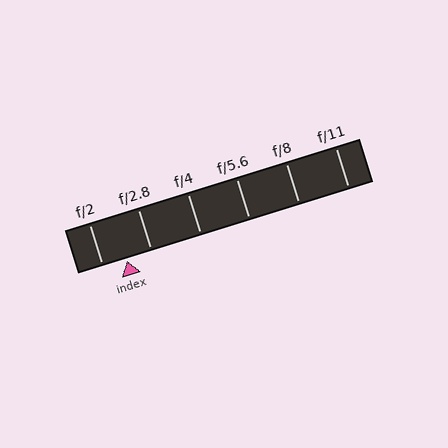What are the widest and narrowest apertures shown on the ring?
The widest aperture shown is f/2 and the narrowest is f/11.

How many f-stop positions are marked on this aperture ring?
There are 6 f-stop positions marked.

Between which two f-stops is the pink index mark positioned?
The index mark is between f/2 and f/2.8.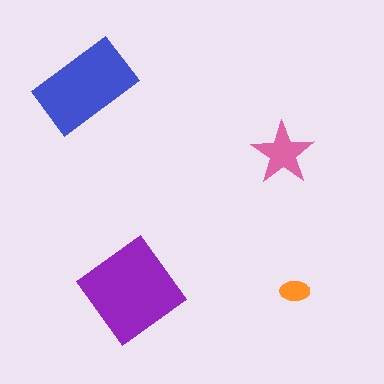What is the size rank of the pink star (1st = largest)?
3rd.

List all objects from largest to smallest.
The purple diamond, the blue rectangle, the pink star, the orange ellipse.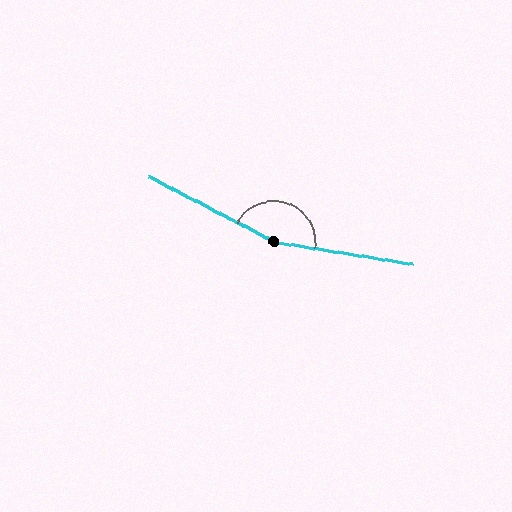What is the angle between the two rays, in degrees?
Approximately 161 degrees.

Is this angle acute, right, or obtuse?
It is obtuse.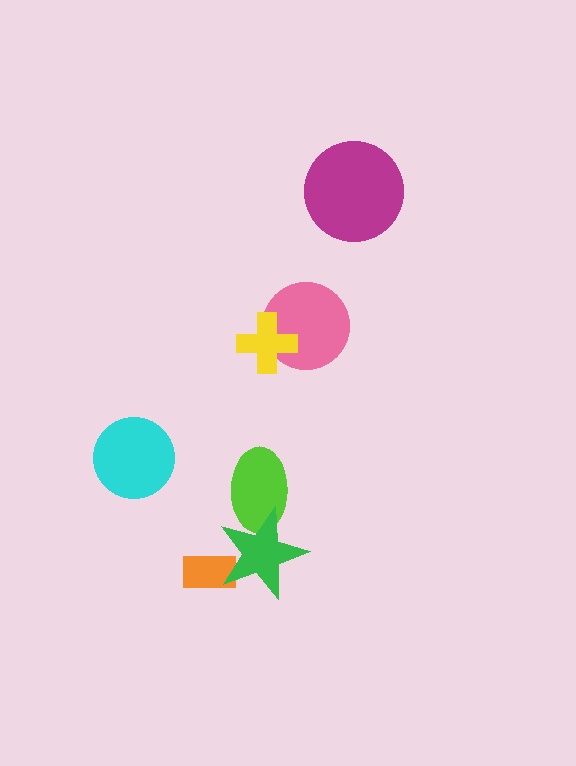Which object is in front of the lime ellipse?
The green star is in front of the lime ellipse.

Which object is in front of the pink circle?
The yellow cross is in front of the pink circle.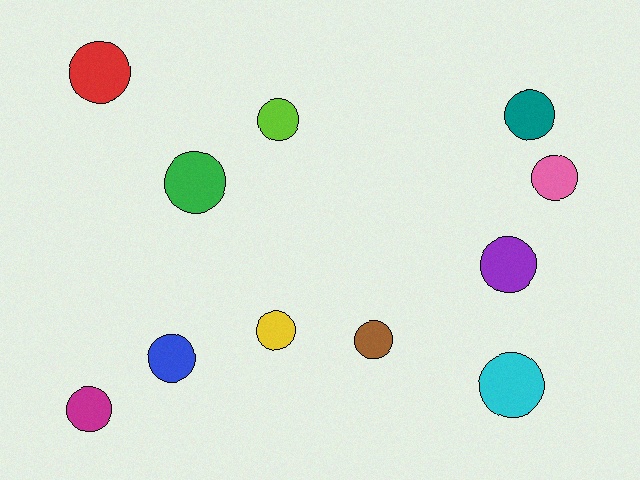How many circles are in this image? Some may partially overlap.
There are 11 circles.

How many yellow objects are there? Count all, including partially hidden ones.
There is 1 yellow object.